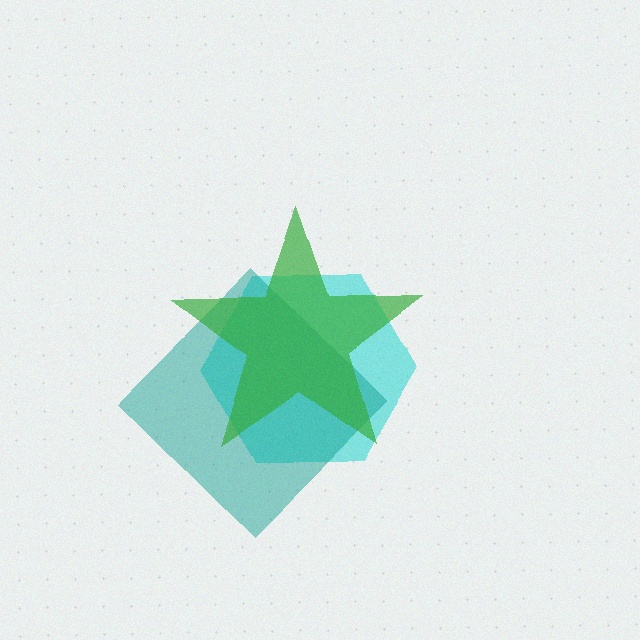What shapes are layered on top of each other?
The layered shapes are: a cyan hexagon, a teal diamond, a green star.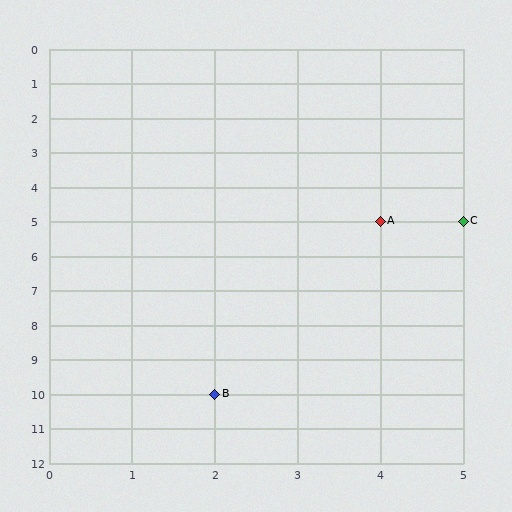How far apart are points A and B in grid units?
Points A and B are 2 columns and 5 rows apart (about 5.4 grid units diagonally).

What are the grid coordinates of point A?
Point A is at grid coordinates (4, 5).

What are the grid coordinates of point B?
Point B is at grid coordinates (2, 10).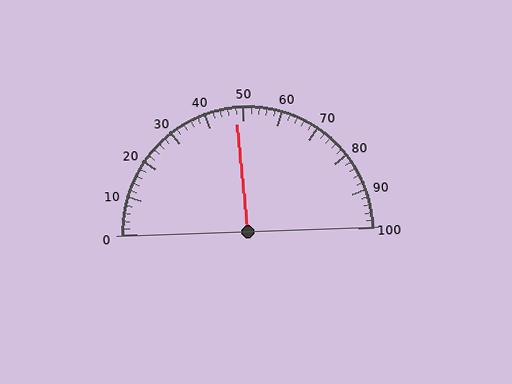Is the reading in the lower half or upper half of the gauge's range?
The reading is in the lower half of the range (0 to 100).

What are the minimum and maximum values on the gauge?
The gauge ranges from 0 to 100.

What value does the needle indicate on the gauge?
The needle indicates approximately 48.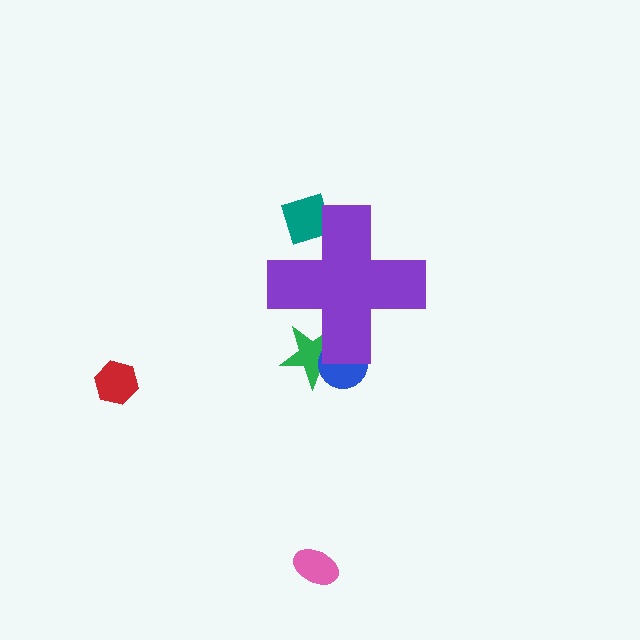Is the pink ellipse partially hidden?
No, the pink ellipse is fully visible.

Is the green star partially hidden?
Yes, the green star is partially hidden behind the purple cross.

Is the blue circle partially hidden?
Yes, the blue circle is partially hidden behind the purple cross.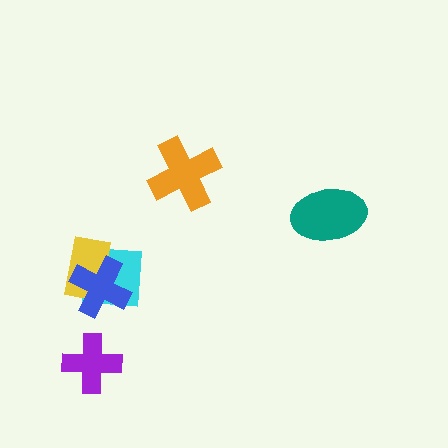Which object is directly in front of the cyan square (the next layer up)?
The yellow rectangle is directly in front of the cyan square.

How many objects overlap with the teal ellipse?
0 objects overlap with the teal ellipse.